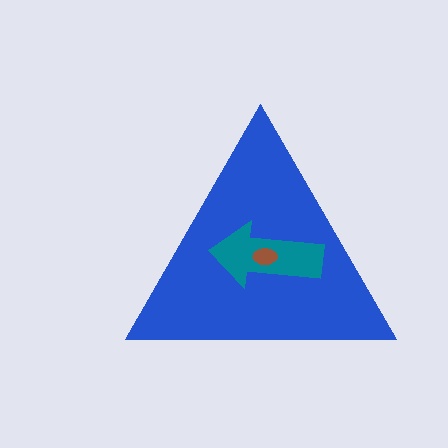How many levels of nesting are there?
3.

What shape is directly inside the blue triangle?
The teal arrow.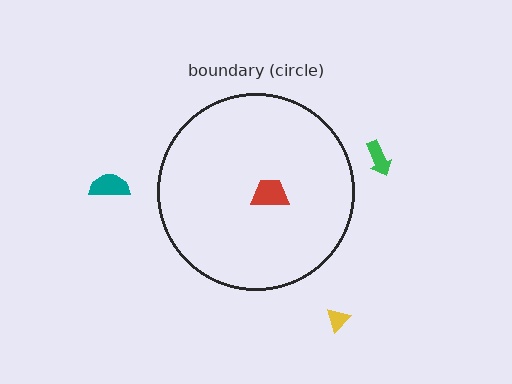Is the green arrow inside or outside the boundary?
Outside.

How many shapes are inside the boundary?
1 inside, 3 outside.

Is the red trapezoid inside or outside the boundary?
Inside.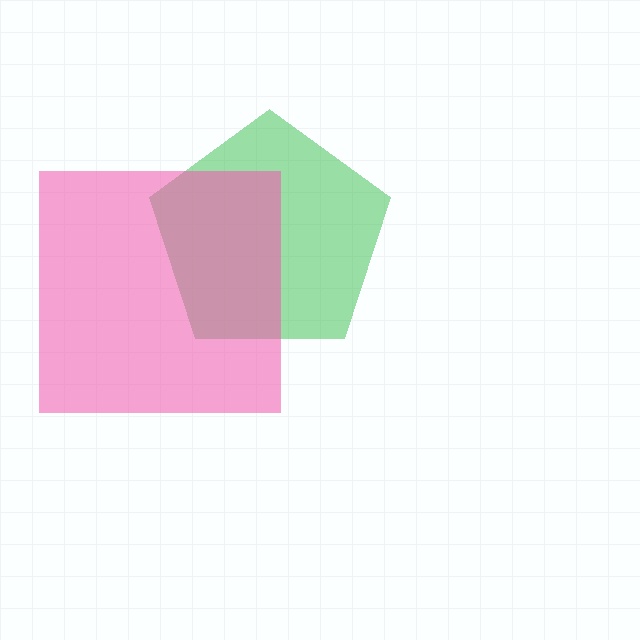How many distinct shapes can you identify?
There are 2 distinct shapes: a green pentagon, a pink square.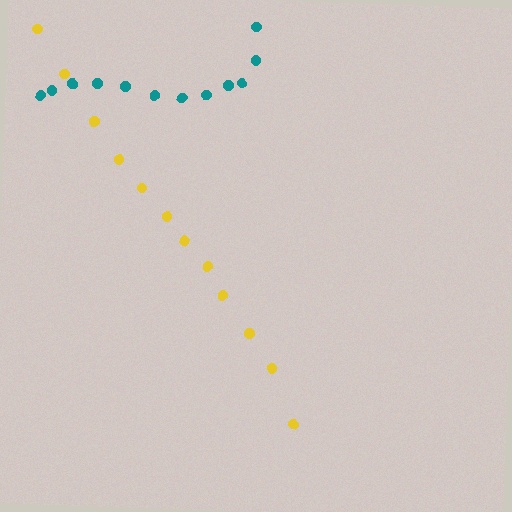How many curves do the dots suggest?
There are 2 distinct paths.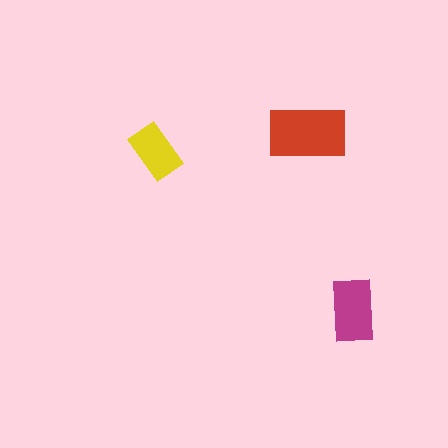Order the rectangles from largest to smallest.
the red one, the magenta one, the yellow one.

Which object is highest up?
The red rectangle is topmost.